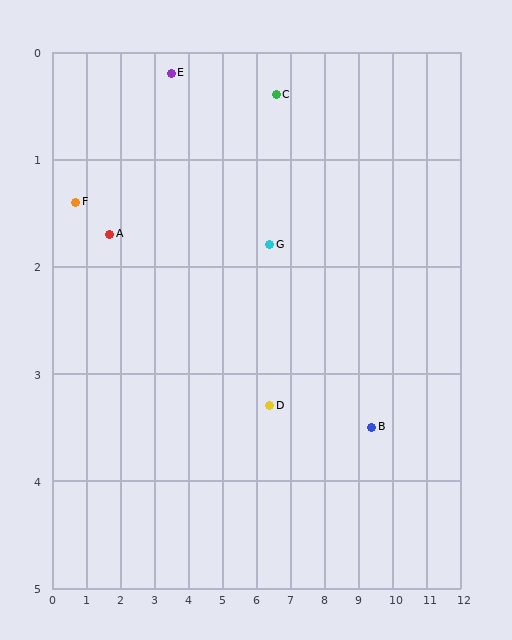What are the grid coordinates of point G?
Point G is at approximately (6.4, 1.8).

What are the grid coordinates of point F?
Point F is at approximately (0.7, 1.4).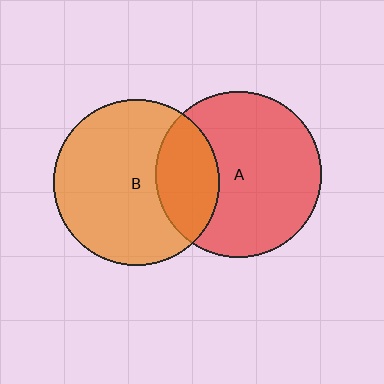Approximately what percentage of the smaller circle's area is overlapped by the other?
Approximately 25%.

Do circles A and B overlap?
Yes.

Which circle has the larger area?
Circle A (red).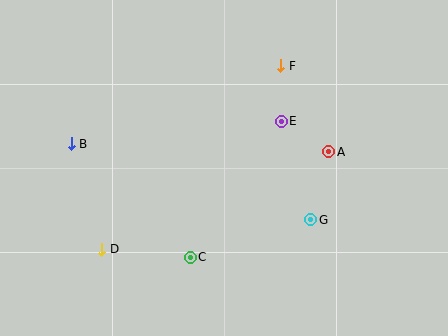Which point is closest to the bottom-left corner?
Point D is closest to the bottom-left corner.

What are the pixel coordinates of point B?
Point B is at (71, 144).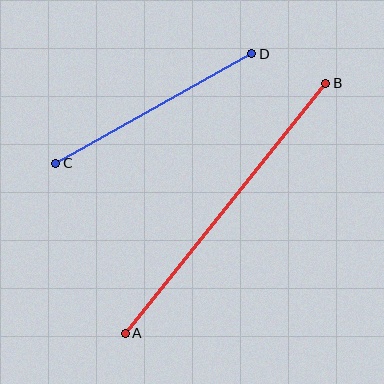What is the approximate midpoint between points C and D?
The midpoint is at approximately (154, 108) pixels.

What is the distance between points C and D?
The distance is approximately 224 pixels.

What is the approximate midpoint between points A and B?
The midpoint is at approximately (225, 208) pixels.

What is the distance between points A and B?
The distance is approximately 320 pixels.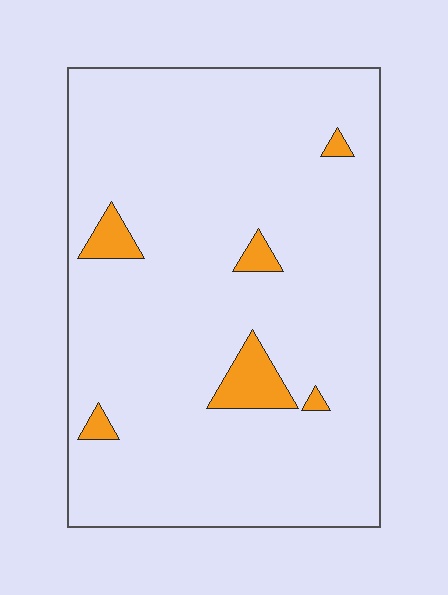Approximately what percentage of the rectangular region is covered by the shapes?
Approximately 5%.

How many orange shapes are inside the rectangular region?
6.